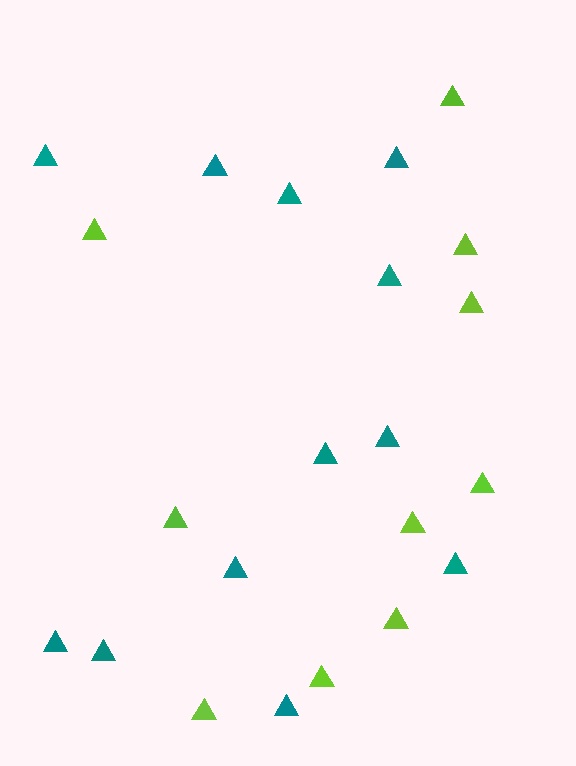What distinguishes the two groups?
There are 2 groups: one group of teal triangles (12) and one group of lime triangles (10).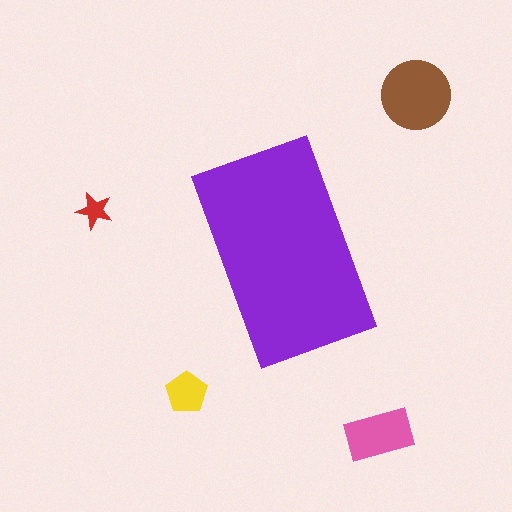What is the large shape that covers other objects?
A purple rectangle.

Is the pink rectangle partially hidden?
No, the pink rectangle is fully visible.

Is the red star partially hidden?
No, the red star is fully visible.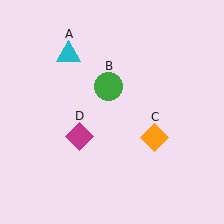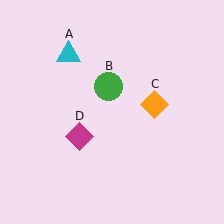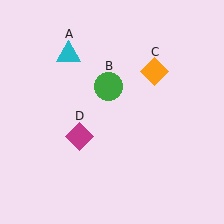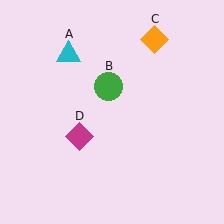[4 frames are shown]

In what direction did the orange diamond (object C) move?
The orange diamond (object C) moved up.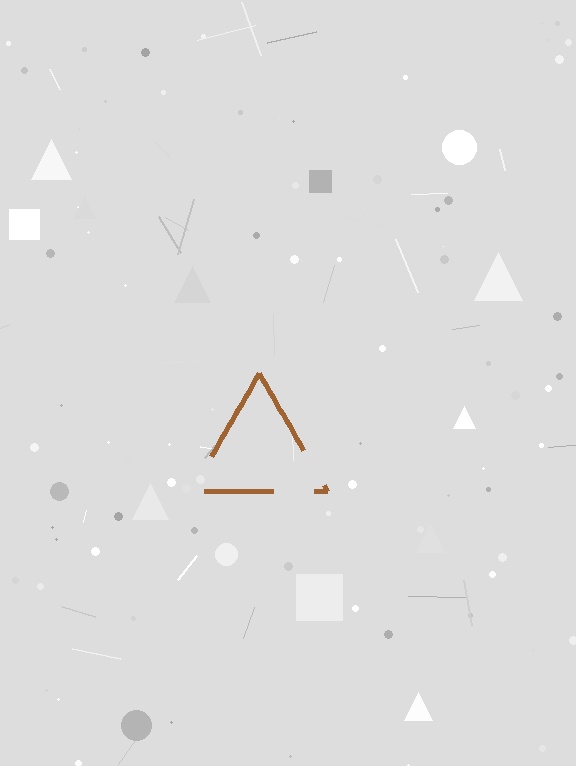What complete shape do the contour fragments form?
The contour fragments form a triangle.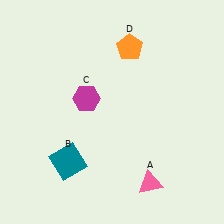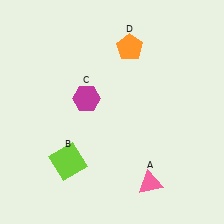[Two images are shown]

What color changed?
The square (B) changed from teal in Image 1 to lime in Image 2.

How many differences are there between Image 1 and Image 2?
There is 1 difference between the two images.